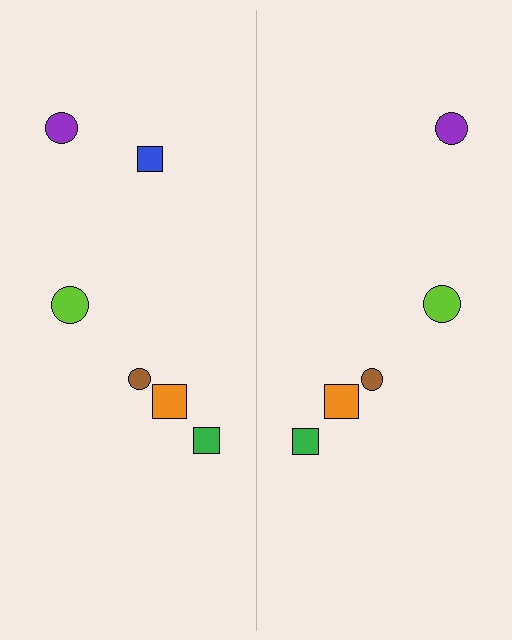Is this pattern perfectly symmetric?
No, the pattern is not perfectly symmetric. A blue square is missing from the right side.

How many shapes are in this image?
There are 11 shapes in this image.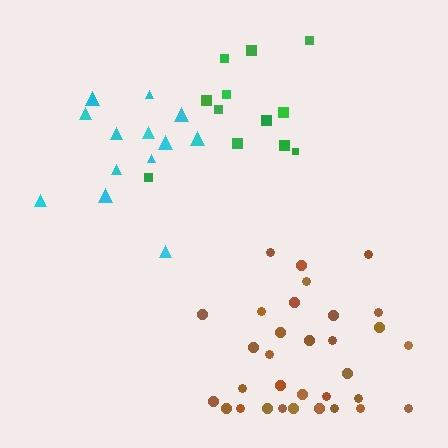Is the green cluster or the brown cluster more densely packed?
Brown.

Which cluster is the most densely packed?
Brown.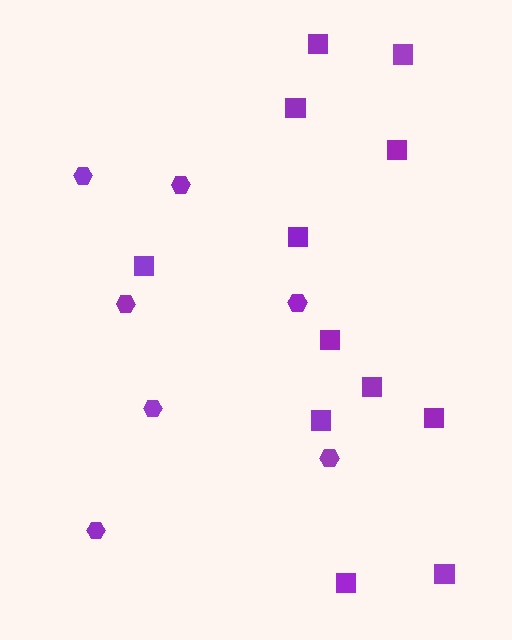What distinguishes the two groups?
There are 2 groups: one group of squares (12) and one group of hexagons (7).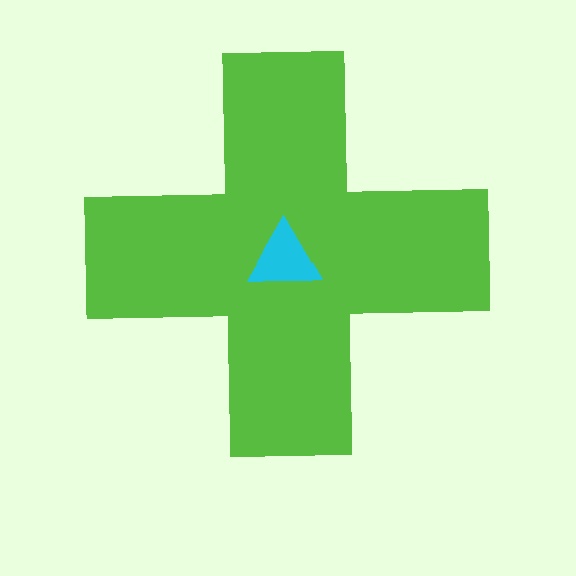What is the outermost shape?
The lime cross.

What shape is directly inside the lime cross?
The cyan triangle.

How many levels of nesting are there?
2.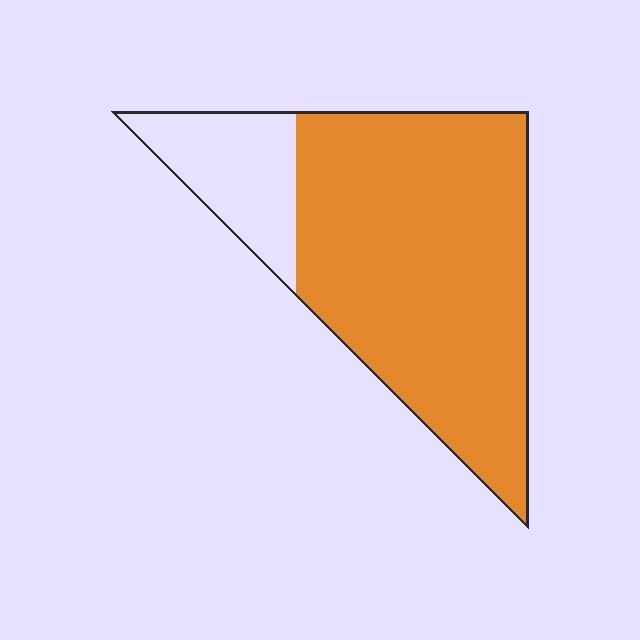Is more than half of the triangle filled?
Yes.